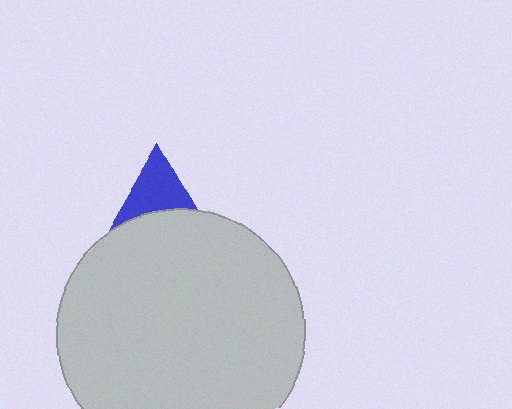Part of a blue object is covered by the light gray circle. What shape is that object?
It is a triangle.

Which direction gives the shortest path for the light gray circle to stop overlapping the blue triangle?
Moving down gives the shortest separation.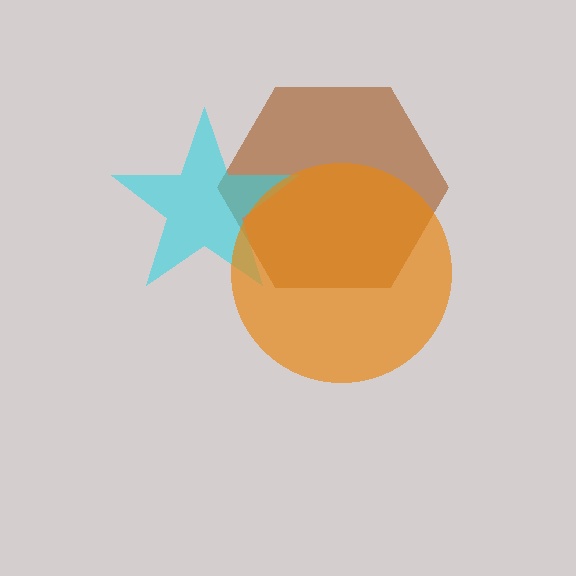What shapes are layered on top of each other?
The layered shapes are: a brown hexagon, a cyan star, an orange circle.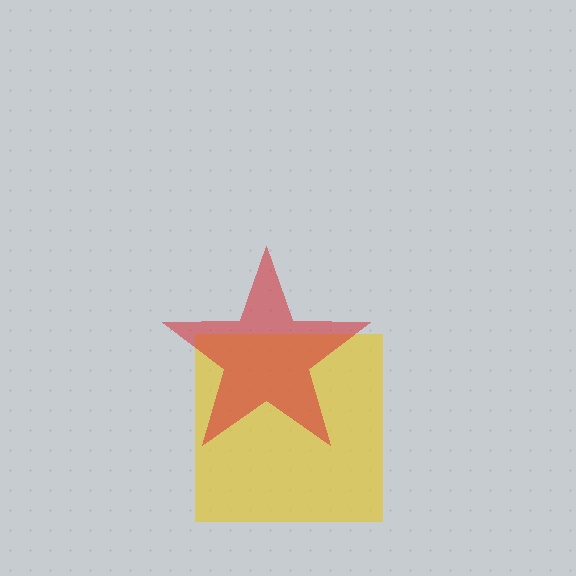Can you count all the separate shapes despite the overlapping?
Yes, there are 2 separate shapes.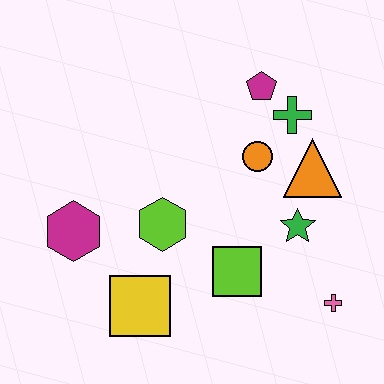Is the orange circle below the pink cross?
No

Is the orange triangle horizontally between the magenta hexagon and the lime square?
No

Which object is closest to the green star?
The orange triangle is closest to the green star.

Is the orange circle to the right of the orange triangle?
No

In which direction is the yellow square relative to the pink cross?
The yellow square is to the left of the pink cross.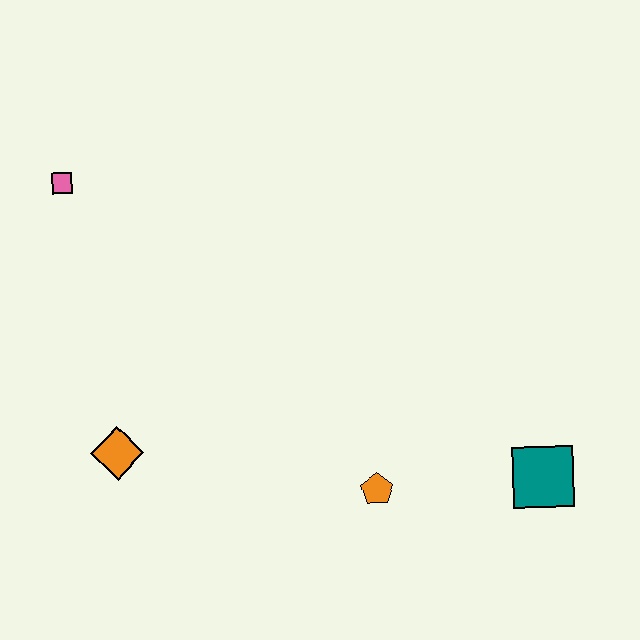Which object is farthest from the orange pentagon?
The pink square is farthest from the orange pentagon.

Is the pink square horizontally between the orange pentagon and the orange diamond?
No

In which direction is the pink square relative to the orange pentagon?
The pink square is above the orange pentagon.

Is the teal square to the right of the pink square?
Yes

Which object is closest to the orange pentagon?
The teal square is closest to the orange pentagon.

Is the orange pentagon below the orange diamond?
Yes